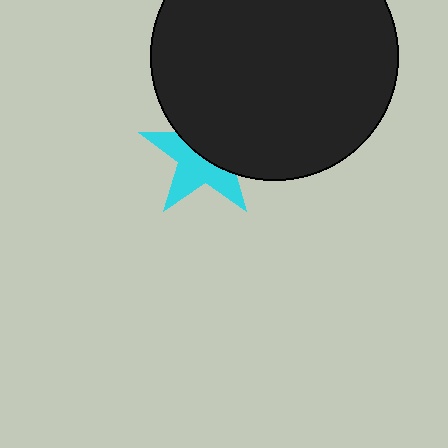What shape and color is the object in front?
The object in front is a black circle.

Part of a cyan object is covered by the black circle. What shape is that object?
It is a star.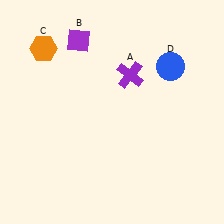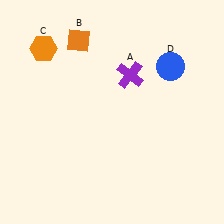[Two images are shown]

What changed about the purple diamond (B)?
In Image 1, B is purple. In Image 2, it changed to orange.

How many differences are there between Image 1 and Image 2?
There is 1 difference between the two images.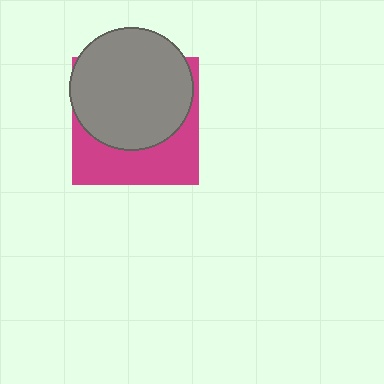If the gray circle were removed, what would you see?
You would see the complete magenta square.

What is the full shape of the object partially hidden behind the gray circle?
The partially hidden object is a magenta square.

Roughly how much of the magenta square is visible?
A small part of it is visible (roughly 40%).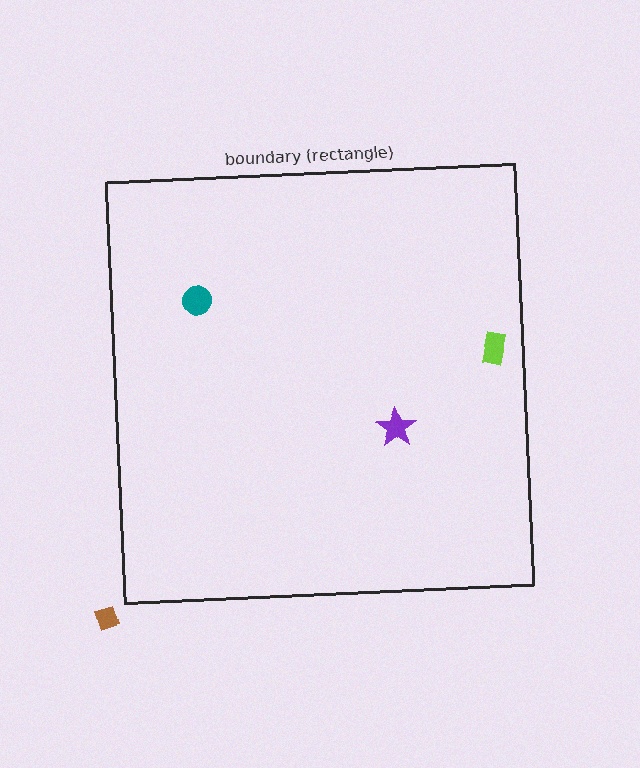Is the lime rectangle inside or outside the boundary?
Inside.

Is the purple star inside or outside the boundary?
Inside.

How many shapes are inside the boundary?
3 inside, 1 outside.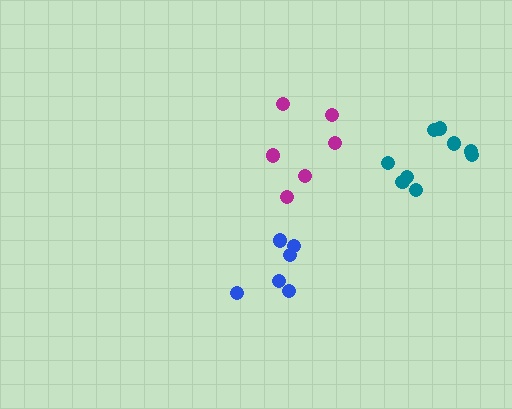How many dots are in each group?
Group 1: 6 dots, Group 2: 6 dots, Group 3: 9 dots (21 total).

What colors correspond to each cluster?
The clusters are colored: blue, magenta, teal.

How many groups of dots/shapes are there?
There are 3 groups.